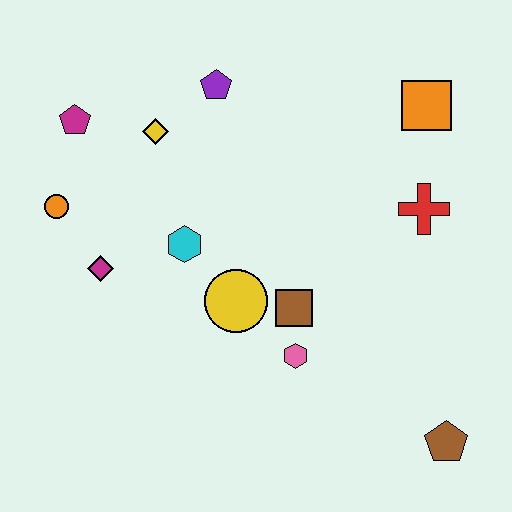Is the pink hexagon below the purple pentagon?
Yes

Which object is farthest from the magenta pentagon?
The brown pentagon is farthest from the magenta pentagon.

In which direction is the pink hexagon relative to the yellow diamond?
The pink hexagon is below the yellow diamond.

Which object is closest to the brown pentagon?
The pink hexagon is closest to the brown pentagon.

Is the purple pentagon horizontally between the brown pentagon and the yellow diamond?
Yes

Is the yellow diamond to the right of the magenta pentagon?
Yes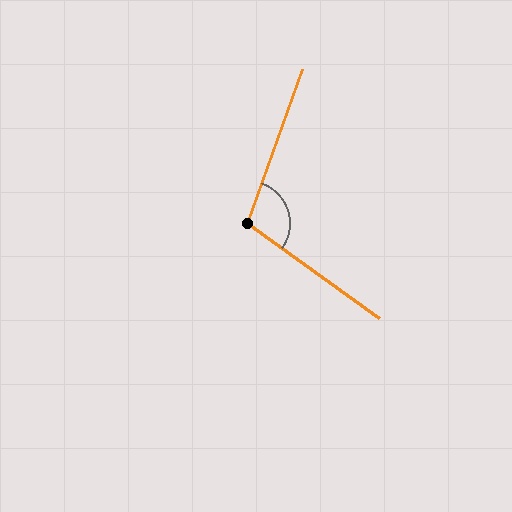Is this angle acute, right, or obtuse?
It is obtuse.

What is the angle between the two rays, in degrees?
Approximately 106 degrees.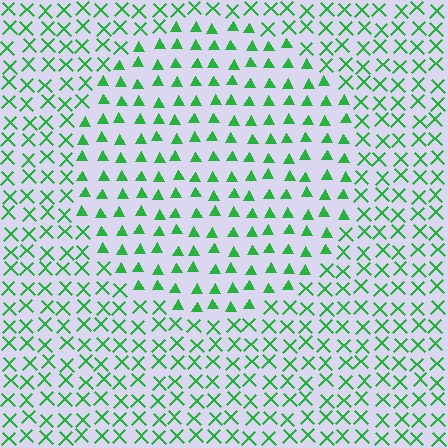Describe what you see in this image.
The image is filled with small green elements arranged in a uniform grid. A circle-shaped region contains triangles, while the surrounding area contains X marks. The boundary is defined purely by the change in element shape.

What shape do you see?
I see a circle.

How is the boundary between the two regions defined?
The boundary is defined by a change in element shape: triangles inside vs. X marks outside. All elements share the same color and spacing.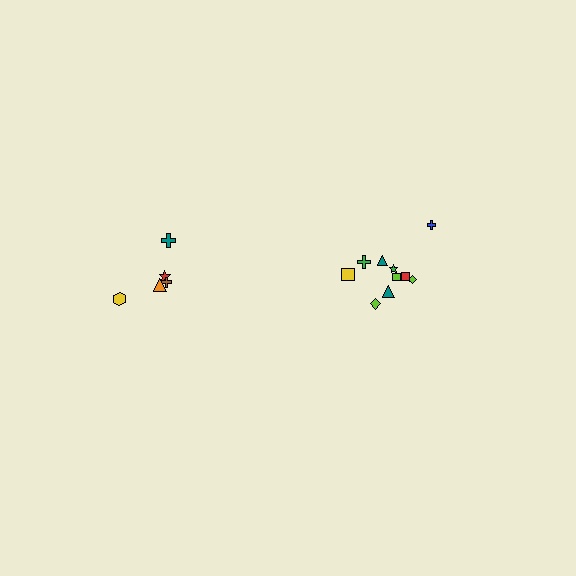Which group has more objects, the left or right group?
The right group.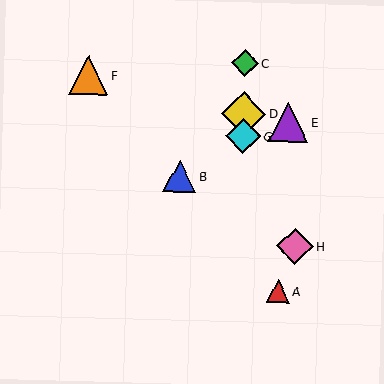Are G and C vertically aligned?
Yes, both are at x≈243.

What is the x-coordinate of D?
Object D is at x≈244.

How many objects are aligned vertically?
3 objects (C, D, G) are aligned vertically.